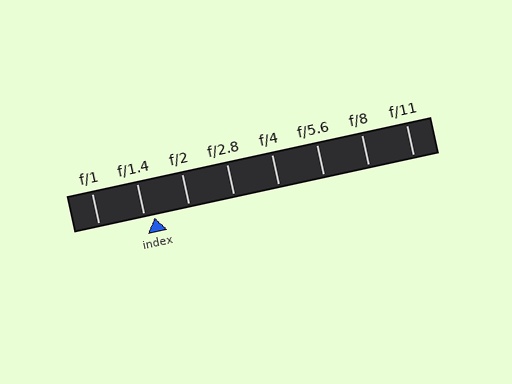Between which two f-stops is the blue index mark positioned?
The index mark is between f/1.4 and f/2.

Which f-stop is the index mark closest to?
The index mark is closest to f/1.4.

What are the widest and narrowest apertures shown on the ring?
The widest aperture shown is f/1 and the narrowest is f/11.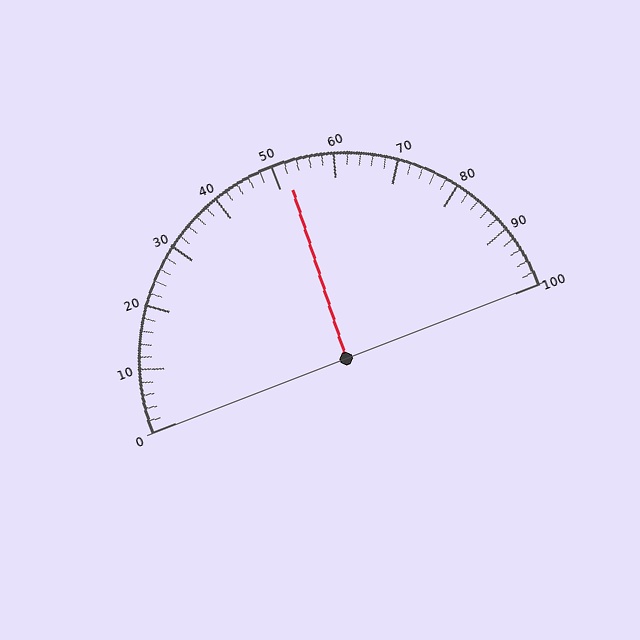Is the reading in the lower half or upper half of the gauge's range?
The reading is in the upper half of the range (0 to 100).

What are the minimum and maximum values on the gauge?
The gauge ranges from 0 to 100.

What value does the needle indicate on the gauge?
The needle indicates approximately 52.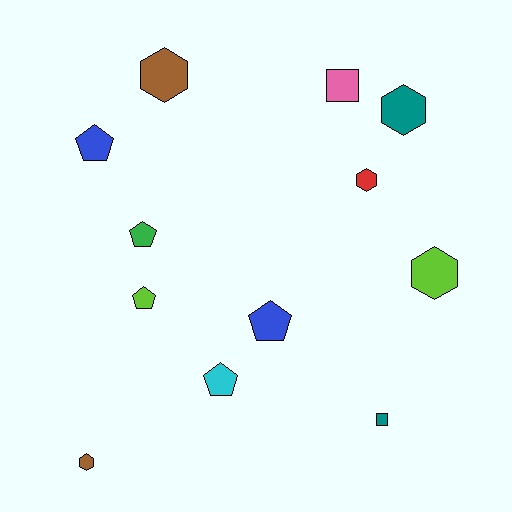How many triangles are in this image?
There are no triangles.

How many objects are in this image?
There are 12 objects.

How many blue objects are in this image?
There are 2 blue objects.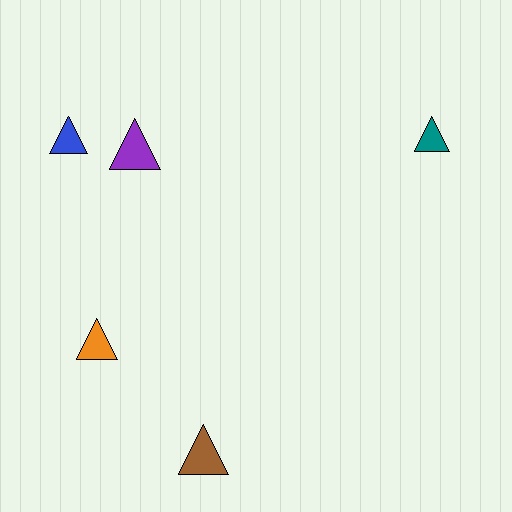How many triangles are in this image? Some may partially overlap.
There are 5 triangles.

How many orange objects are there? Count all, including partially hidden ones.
There is 1 orange object.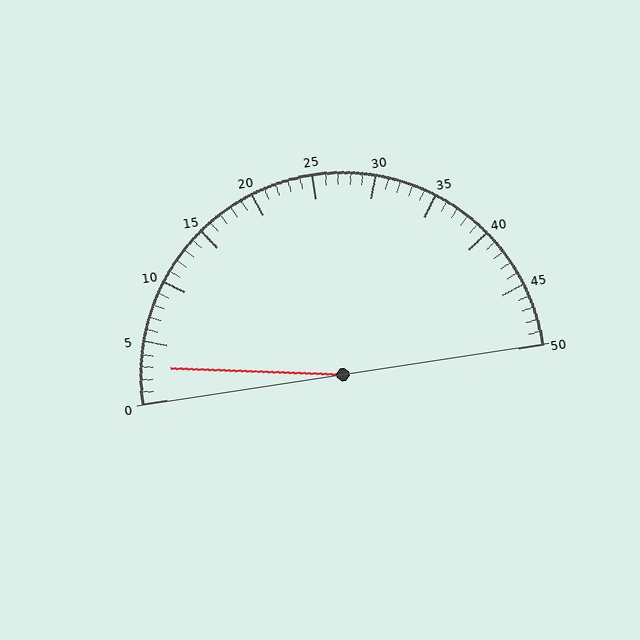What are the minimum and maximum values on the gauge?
The gauge ranges from 0 to 50.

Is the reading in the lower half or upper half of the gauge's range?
The reading is in the lower half of the range (0 to 50).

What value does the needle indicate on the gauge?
The needle indicates approximately 3.